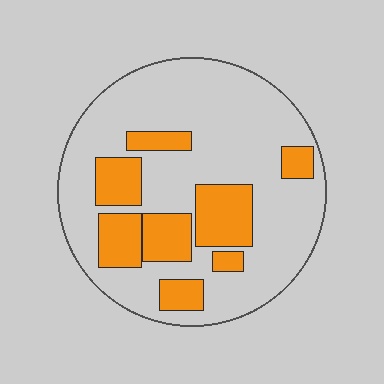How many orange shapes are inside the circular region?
8.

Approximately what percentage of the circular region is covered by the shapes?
Approximately 25%.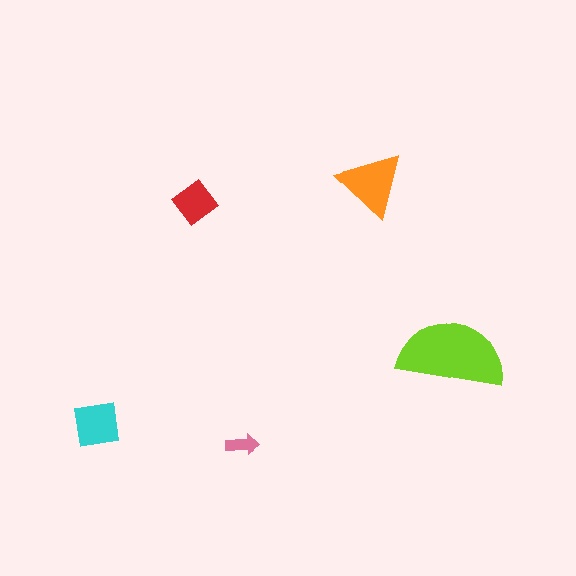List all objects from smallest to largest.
The pink arrow, the red diamond, the cyan square, the orange triangle, the lime semicircle.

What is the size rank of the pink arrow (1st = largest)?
5th.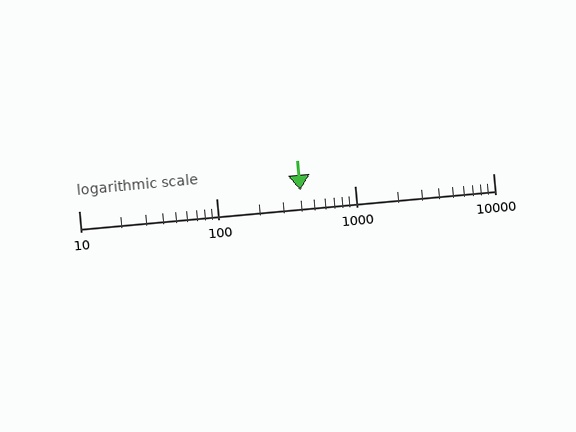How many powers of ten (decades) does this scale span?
The scale spans 3 decades, from 10 to 10000.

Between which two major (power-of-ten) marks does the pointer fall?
The pointer is between 100 and 1000.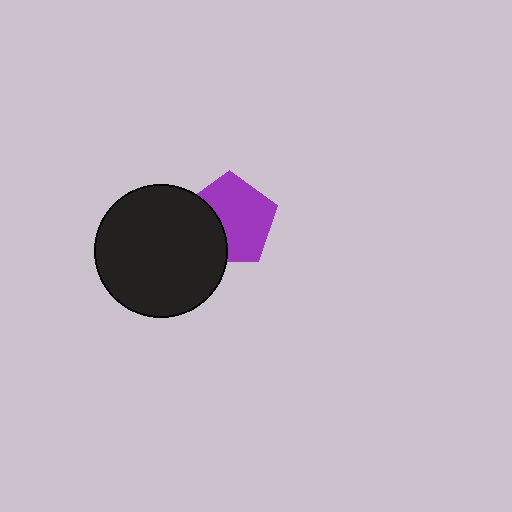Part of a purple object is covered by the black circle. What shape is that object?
It is a pentagon.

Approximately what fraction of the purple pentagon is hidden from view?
Roughly 33% of the purple pentagon is hidden behind the black circle.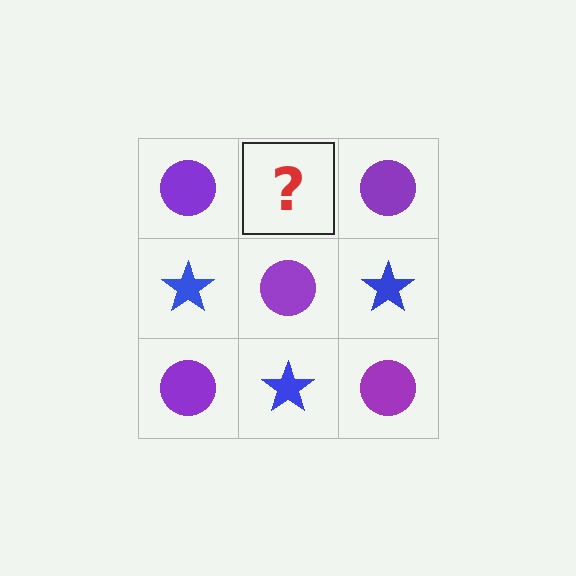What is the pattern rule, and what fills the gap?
The rule is that it alternates purple circle and blue star in a checkerboard pattern. The gap should be filled with a blue star.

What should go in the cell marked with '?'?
The missing cell should contain a blue star.